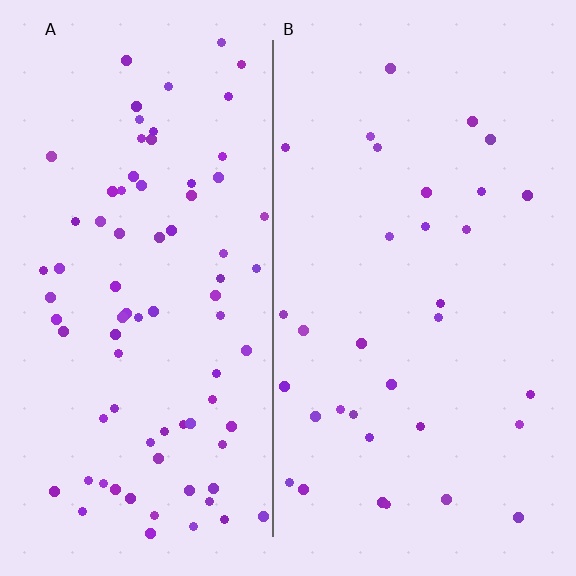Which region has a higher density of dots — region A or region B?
A (the left).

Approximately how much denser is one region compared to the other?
Approximately 2.4× — region A over region B.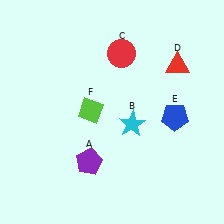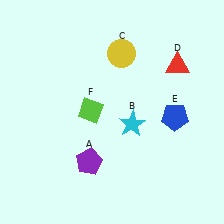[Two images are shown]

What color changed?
The circle (C) changed from red in Image 1 to yellow in Image 2.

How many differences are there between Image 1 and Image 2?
There is 1 difference between the two images.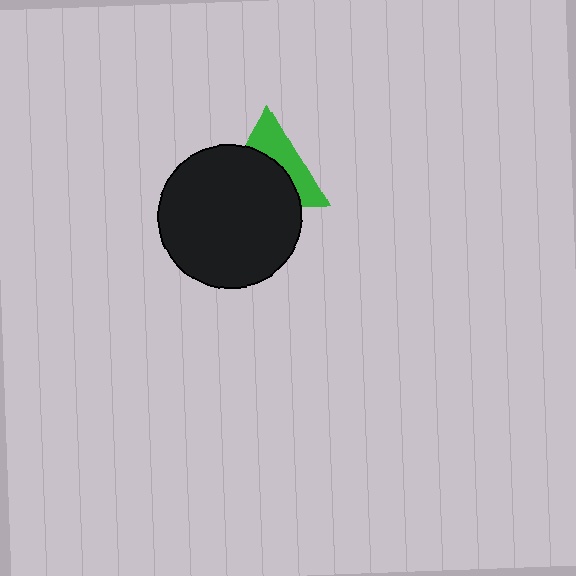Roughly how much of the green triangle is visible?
A small part of it is visible (roughly 42%).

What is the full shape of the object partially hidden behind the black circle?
The partially hidden object is a green triangle.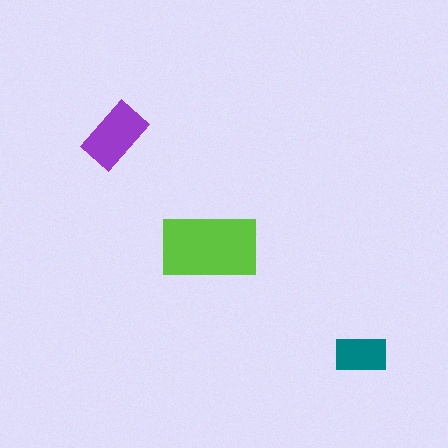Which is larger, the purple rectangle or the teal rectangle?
The purple one.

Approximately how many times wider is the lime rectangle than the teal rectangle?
About 2 times wider.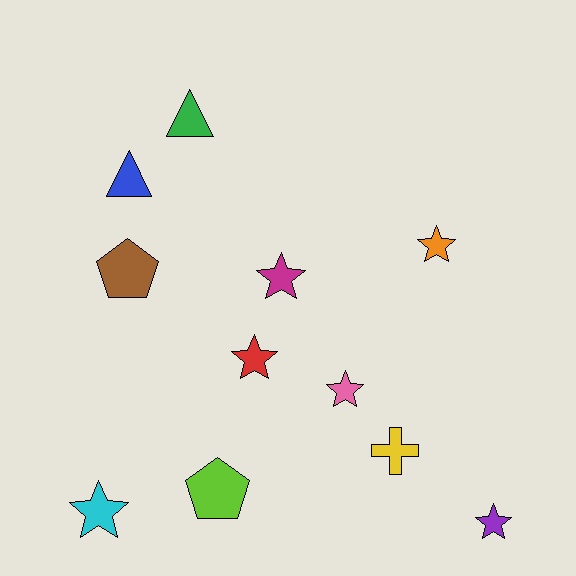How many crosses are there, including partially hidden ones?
There is 1 cross.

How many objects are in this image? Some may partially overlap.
There are 11 objects.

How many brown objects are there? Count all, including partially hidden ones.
There is 1 brown object.